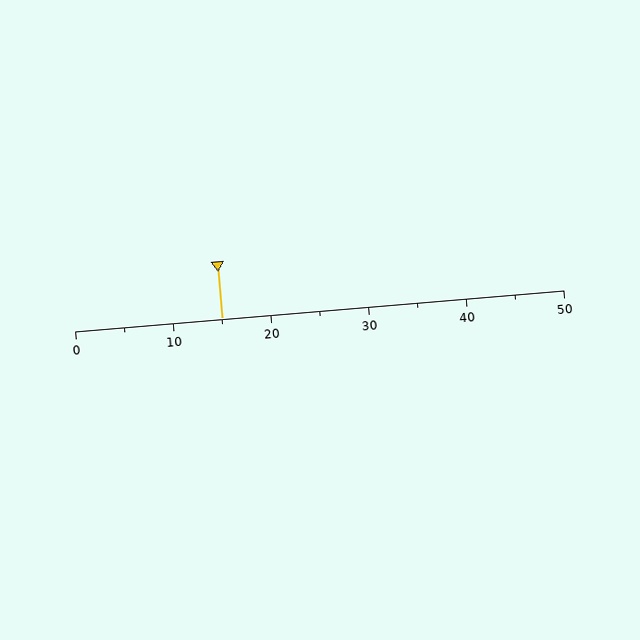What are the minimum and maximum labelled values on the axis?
The axis runs from 0 to 50.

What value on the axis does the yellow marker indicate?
The marker indicates approximately 15.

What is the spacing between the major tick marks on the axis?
The major ticks are spaced 10 apart.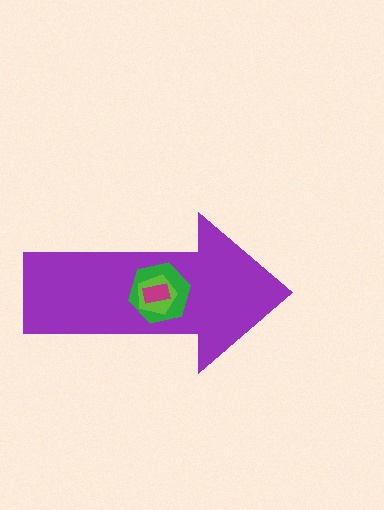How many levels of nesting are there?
4.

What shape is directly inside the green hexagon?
The lime pentagon.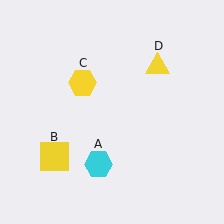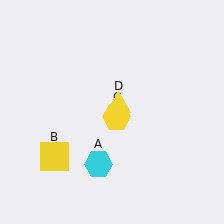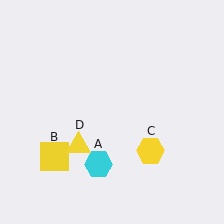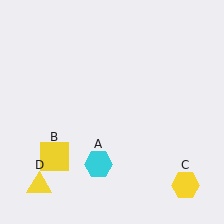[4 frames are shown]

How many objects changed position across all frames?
2 objects changed position: yellow hexagon (object C), yellow triangle (object D).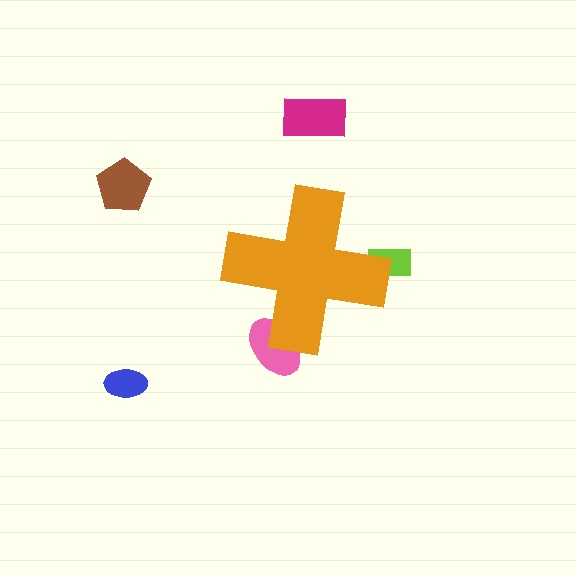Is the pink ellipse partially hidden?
Yes, the pink ellipse is partially hidden behind the orange cross.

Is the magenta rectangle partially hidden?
No, the magenta rectangle is fully visible.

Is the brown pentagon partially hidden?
No, the brown pentagon is fully visible.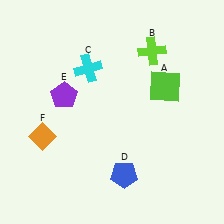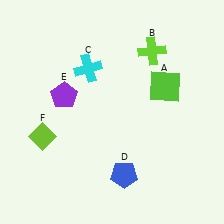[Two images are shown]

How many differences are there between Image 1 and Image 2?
There is 1 difference between the two images.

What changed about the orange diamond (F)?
In Image 1, F is orange. In Image 2, it changed to lime.